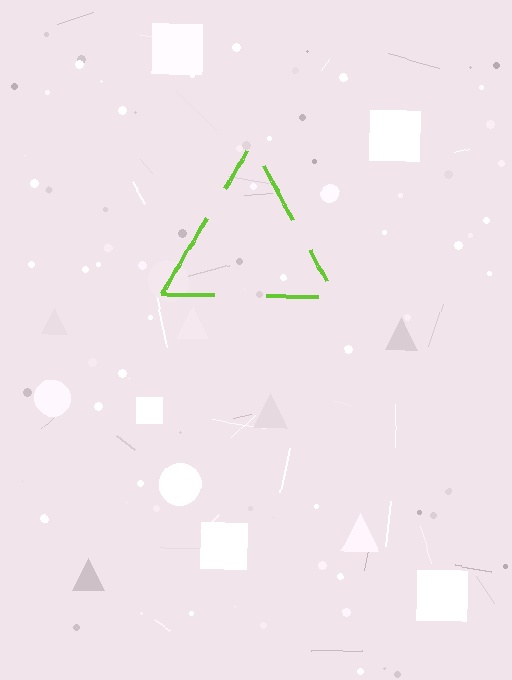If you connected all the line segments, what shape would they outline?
They would outline a triangle.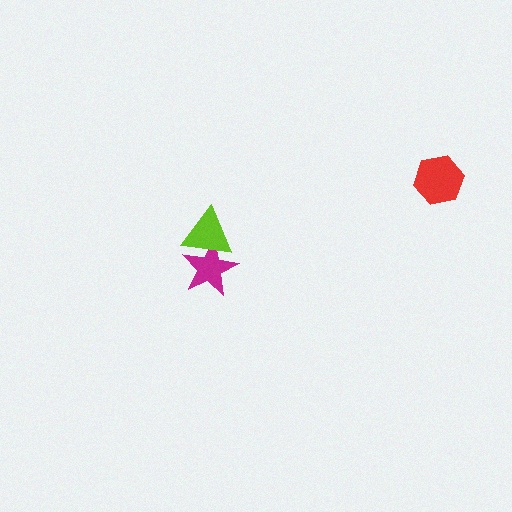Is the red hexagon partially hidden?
No, no other shape covers it.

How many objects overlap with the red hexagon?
0 objects overlap with the red hexagon.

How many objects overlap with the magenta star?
1 object overlaps with the magenta star.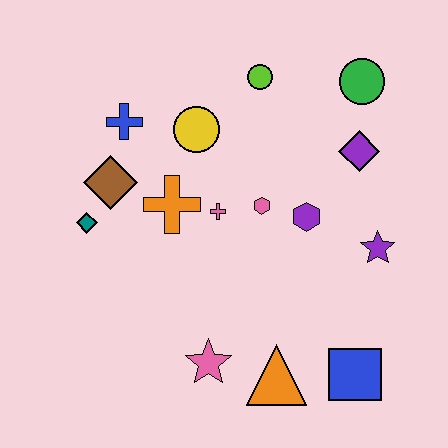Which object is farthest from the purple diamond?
The teal diamond is farthest from the purple diamond.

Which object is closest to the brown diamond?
The teal diamond is closest to the brown diamond.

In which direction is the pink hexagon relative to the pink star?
The pink hexagon is above the pink star.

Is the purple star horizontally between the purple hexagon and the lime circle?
No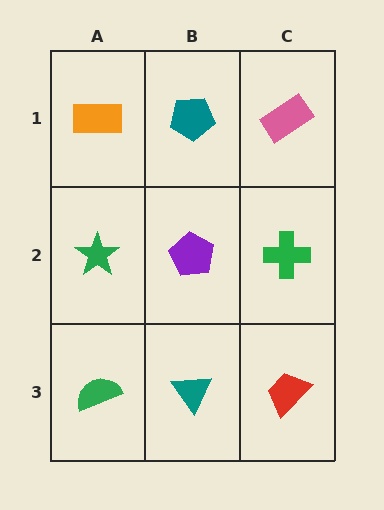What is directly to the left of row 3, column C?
A teal triangle.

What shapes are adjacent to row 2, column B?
A teal pentagon (row 1, column B), a teal triangle (row 3, column B), a green star (row 2, column A), a green cross (row 2, column C).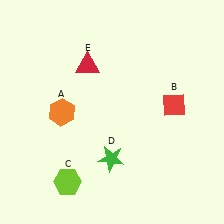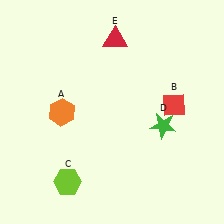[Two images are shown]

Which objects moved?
The objects that moved are: the green star (D), the red triangle (E).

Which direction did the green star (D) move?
The green star (D) moved right.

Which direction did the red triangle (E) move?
The red triangle (E) moved right.